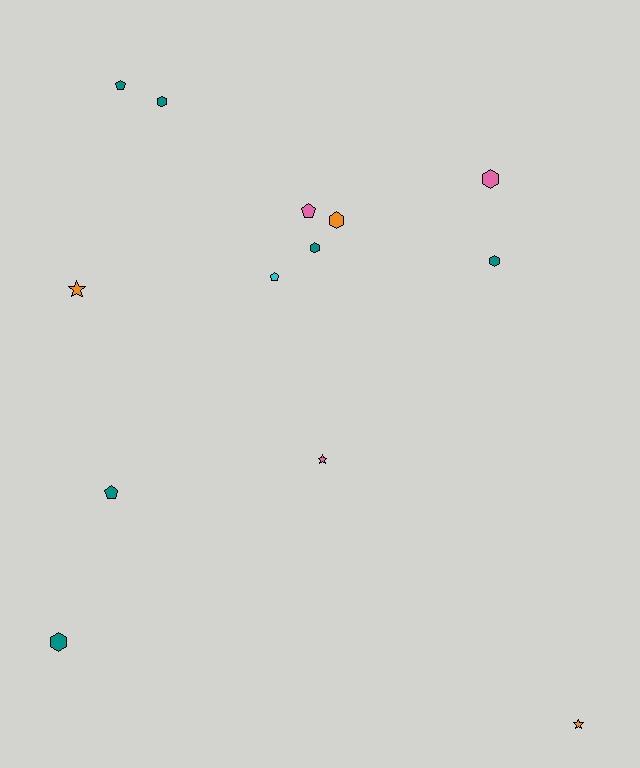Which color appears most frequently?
Teal, with 6 objects.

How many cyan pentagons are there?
There is 1 cyan pentagon.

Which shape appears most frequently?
Hexagon, with 6 objects.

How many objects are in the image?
There are 13 objects.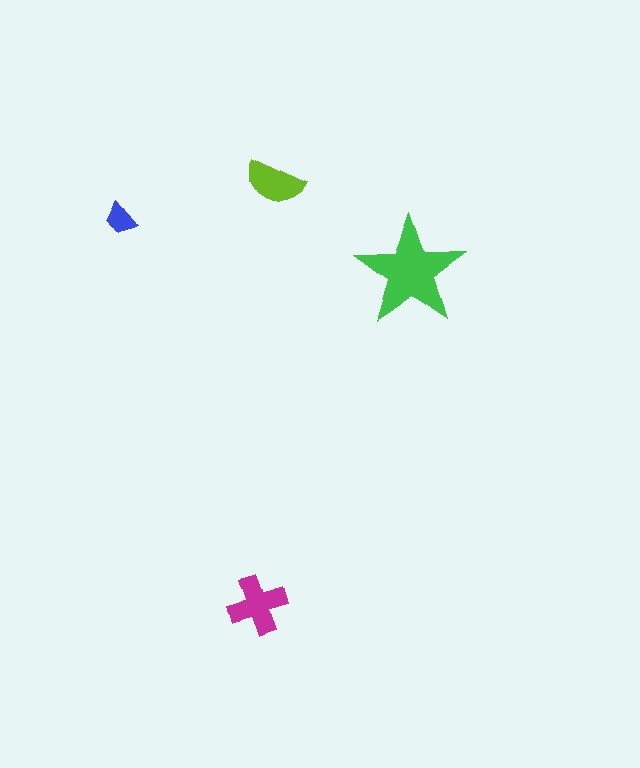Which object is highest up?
The lime semicircle is topmost.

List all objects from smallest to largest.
The blue trapezoid, the lime semicircle, the magenta cross, the green star.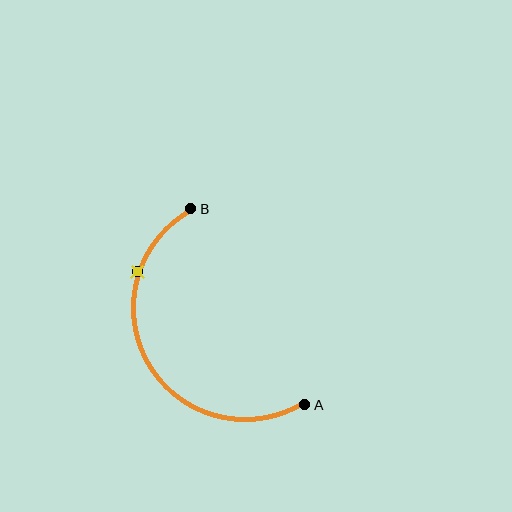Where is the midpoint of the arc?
The arc midpoint is the point on the curve farthest from the straight line joining A and B. It sits to the left of that line.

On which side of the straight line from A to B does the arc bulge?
The arc bulges to the left of the straight line connecting A and B.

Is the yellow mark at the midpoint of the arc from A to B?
No. The yellow mark lies on the arc but is closer to endpoint B. The arc midpoint would be at the point on the curve equidistant along the arc from both A and B.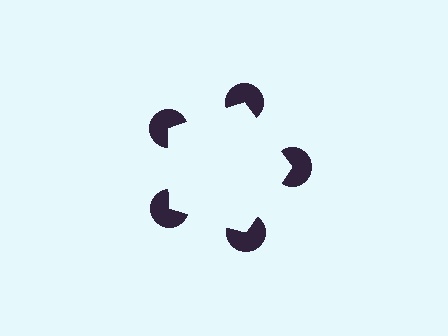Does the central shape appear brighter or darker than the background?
It typically appears slightly brighter than the background, even though no actual brightness change is drawn.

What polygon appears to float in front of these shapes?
An illusory pentagon — its edges are inferred from the aligned wedge cuts in the pac-man discs, not physically drawn.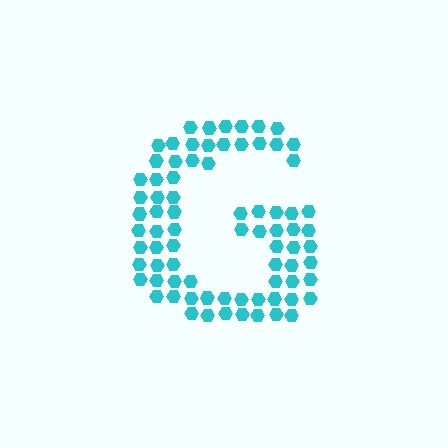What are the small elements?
The small elements are hexagons.